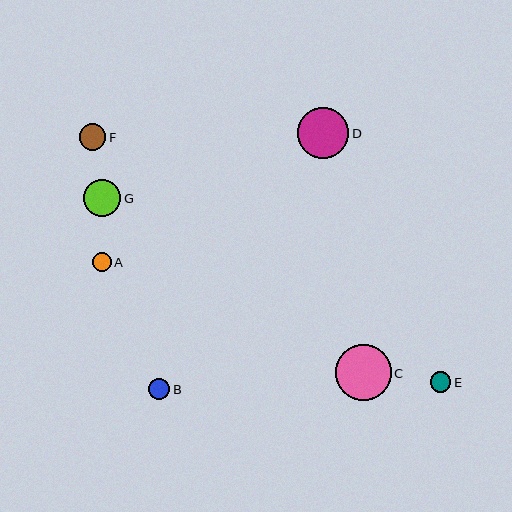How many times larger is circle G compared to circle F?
Circle G is approximately 1.4 times the size of circle F.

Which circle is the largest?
Circle C is the largest with a size of approximately 55 pixels.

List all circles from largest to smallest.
From largest to smallest: C, D, G, F, B, E, A.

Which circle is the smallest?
Circle A is the smallest with a size of approximately 18 pixels.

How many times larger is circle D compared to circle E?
Circle D is approximately 2.5 times the size of circle E.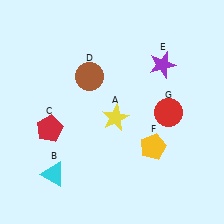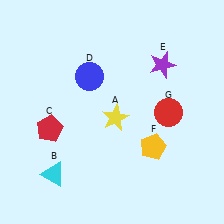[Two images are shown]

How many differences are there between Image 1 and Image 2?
There is 1 difference between the two images.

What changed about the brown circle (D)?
In Image 1, D is brown. In Image 2, it changed to blue.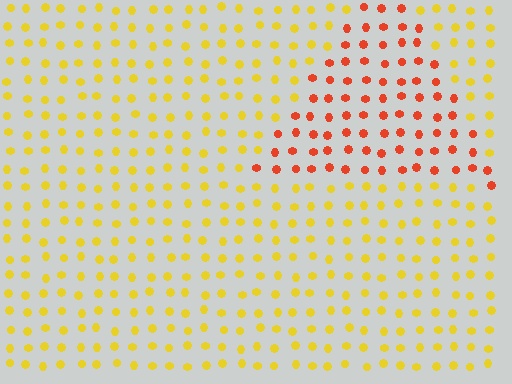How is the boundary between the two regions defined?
The boundary is defined purely by a slight shift in hue (about 45 degrees). Spacing, size, and orientation are identical on both sides.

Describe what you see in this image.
The image is filled with small yellow elements in a uniform arrangement. A triangle-shaped region is visible where the elements are tinted to a slightly different hue, forming a subtle color boundary.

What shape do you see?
I see a triangle.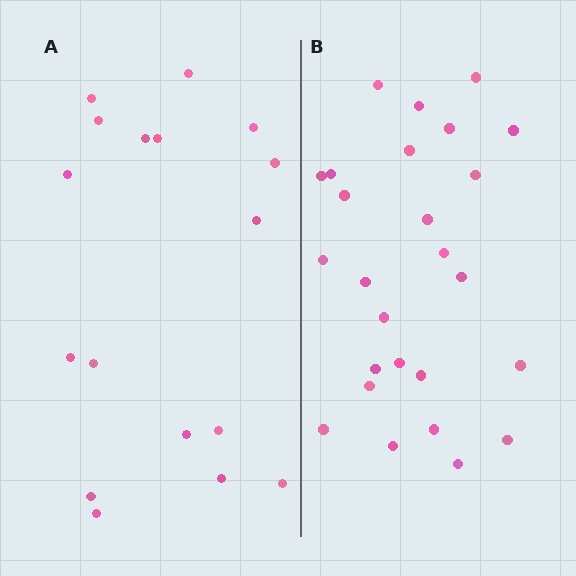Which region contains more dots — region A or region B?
Region B (the right region) has more dots.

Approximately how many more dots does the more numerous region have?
Region B has roughly 8 or so more dots than region A.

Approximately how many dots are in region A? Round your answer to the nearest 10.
About 20 dots. (The exact count is 17, which rounds to 20.)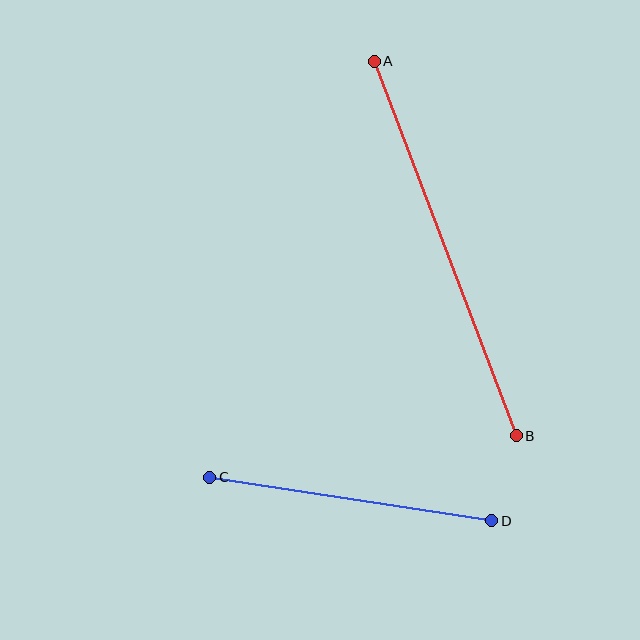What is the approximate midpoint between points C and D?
The midpoint is at approximately (351, 499) pixels.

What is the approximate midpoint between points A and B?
The midpoint is at approximately (445, 248) pixels.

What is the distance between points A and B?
The distance is approximately 400 pixels.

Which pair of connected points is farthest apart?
Points A and B are farthest apart.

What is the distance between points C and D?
The distance is approximately 285 pixels.